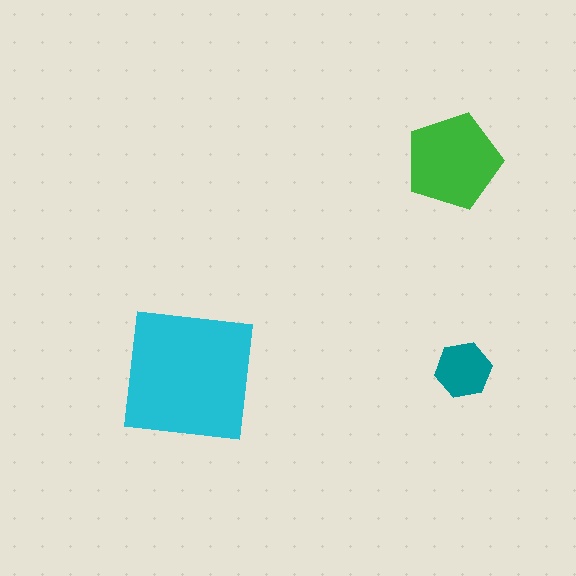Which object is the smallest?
The teal hexagon.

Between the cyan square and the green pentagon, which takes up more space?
The cyan square.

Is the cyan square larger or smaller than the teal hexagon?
Larger.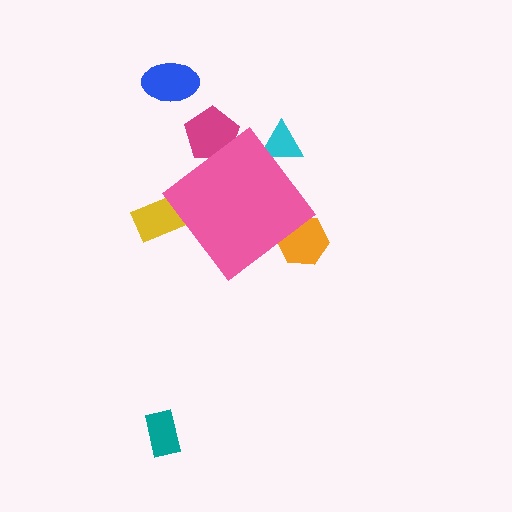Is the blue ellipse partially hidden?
No, the blue ellipse is fully visible.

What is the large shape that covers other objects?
A pink diamond.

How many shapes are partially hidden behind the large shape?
4 shapes are partially hidden.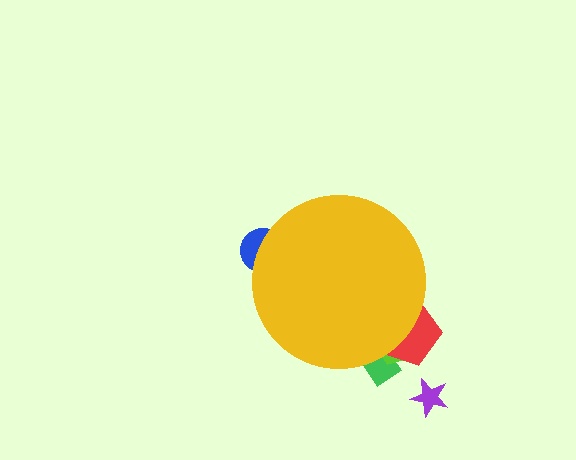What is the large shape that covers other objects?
A yellow circle.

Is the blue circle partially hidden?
Yes, the blue circle is partially hidden behind the yellow circle.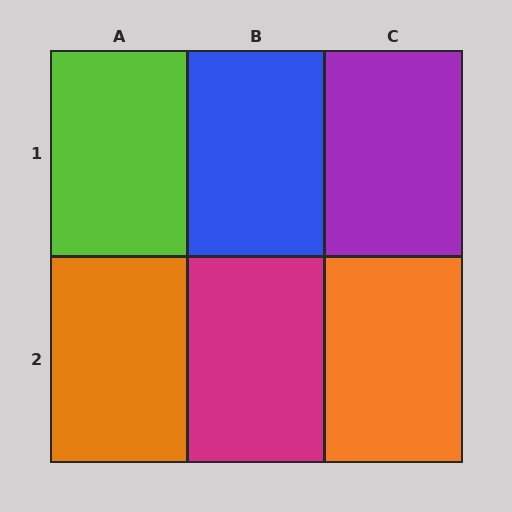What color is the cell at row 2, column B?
Magenta.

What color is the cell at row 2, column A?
Orange.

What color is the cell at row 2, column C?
Orange.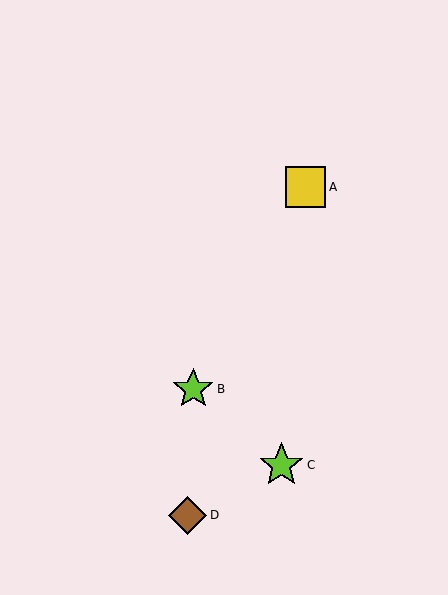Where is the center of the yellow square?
The center of the yellow square is at (305, 187).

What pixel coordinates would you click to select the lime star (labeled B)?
Click at (193, 389) to select the lime star B.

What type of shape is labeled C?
Shape C is a lime star.